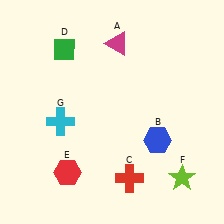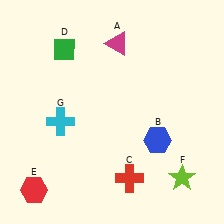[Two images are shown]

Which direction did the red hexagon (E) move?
The red hexagon (E) moved left.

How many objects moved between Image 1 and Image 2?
1 object moved between the two images.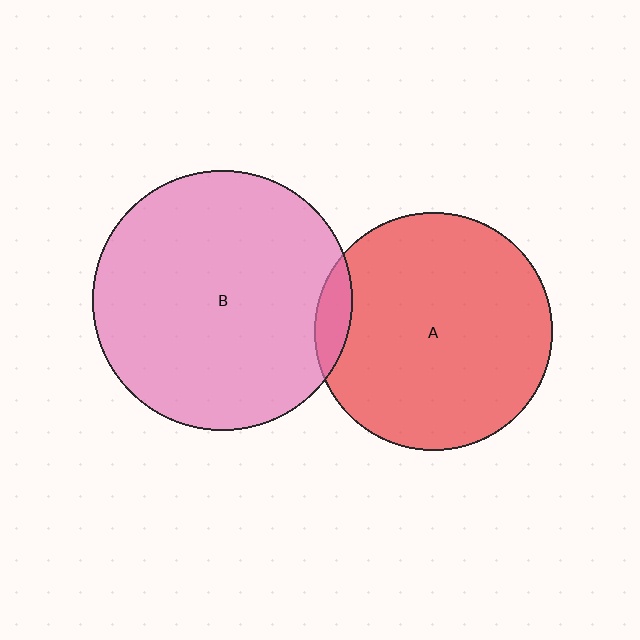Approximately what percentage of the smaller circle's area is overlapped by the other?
Approximately 5%.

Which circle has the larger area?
Circle B (pink).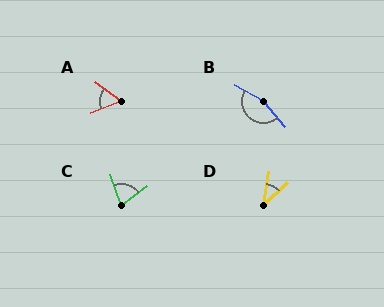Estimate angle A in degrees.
Approximately 57 degrees.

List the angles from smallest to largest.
D (38°), A (57°), C (71°), B (162°).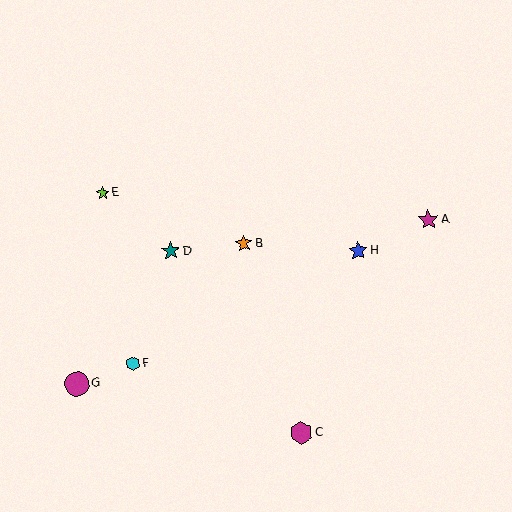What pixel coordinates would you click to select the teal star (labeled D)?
Click at (171, 251) to select the teal star D.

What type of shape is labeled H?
Shape H is a blue star.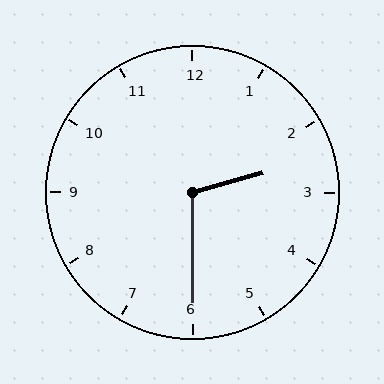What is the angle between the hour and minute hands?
Approximately 105 degrees.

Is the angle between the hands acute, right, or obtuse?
It is obtuse.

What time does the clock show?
2:30.